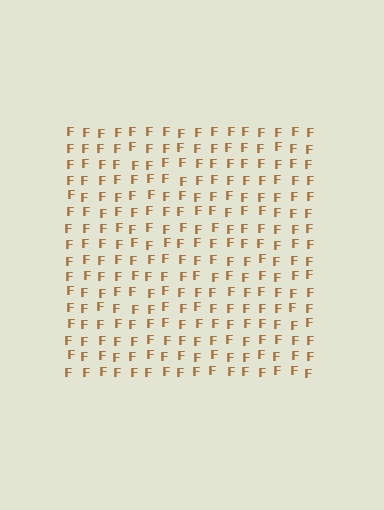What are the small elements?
The small elements are letter F's.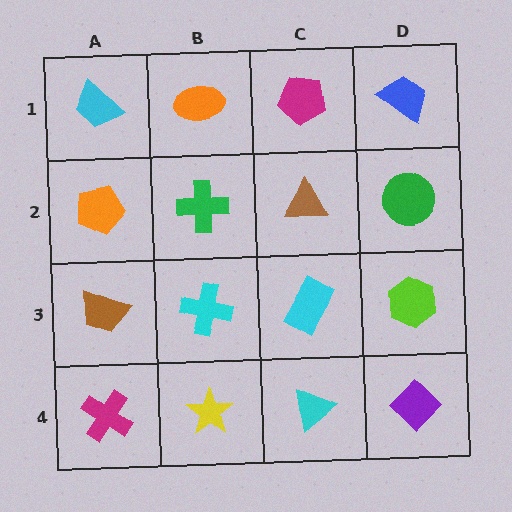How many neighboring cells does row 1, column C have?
3.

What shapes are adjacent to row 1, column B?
A green cross (row 2, column B), a cyan trapezoid (row 1, column A), a magenta pentagon (row 1, column C).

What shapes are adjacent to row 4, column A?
A brown trapezoid (row 3, column A), a yellow star (row 4, column B).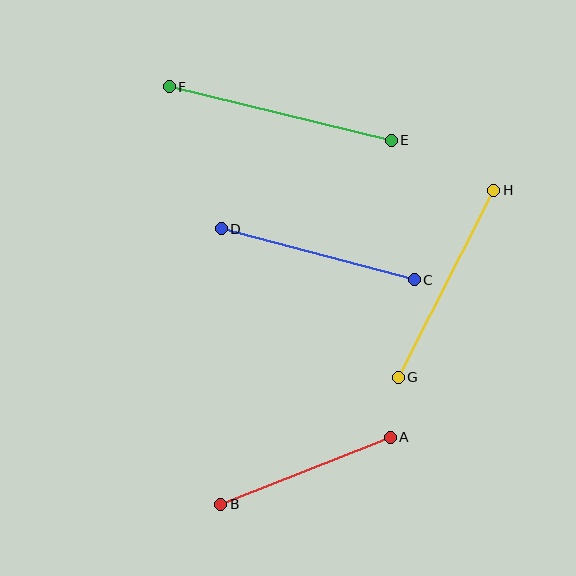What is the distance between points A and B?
The distance is approximately 182 pixels.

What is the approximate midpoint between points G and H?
The midpoint is at approximately (446, 284) pixels.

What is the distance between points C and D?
The distance is approximately 200 pixels.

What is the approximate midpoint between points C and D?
The midpoint is at approximately (318, 254) pixels.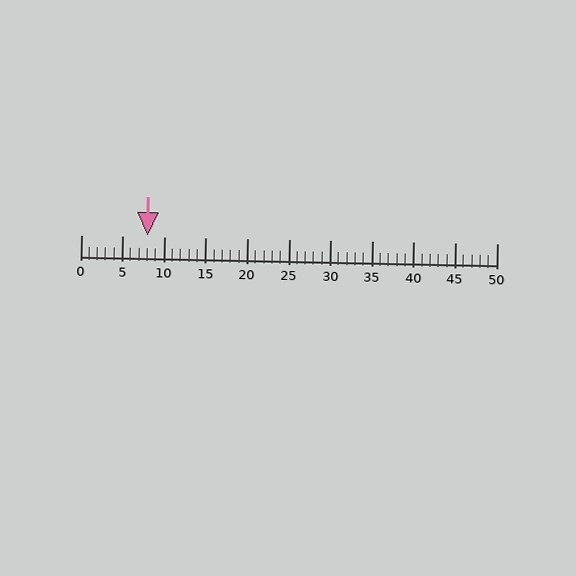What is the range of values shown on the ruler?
The ruler shows values from 0 to 50.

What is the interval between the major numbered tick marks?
The major tick marks are spaced 5 units apart.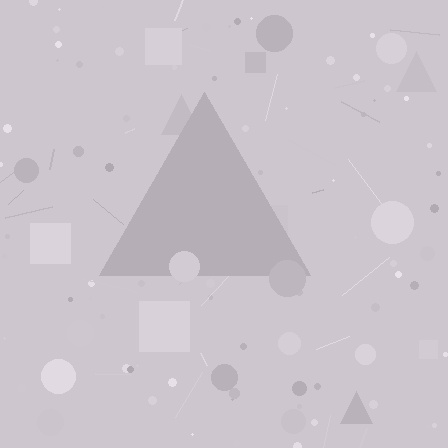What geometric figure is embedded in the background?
A triangle is embedded in the background.